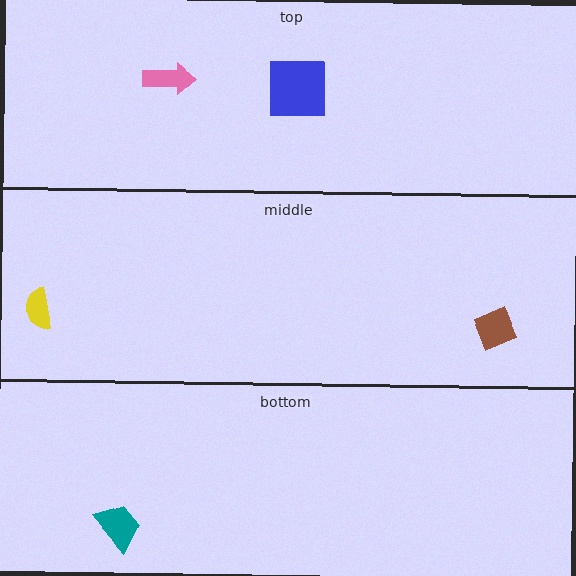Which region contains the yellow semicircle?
The middle region.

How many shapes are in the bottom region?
1.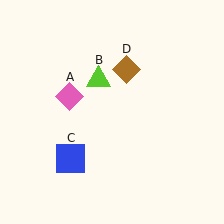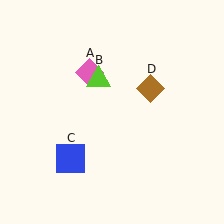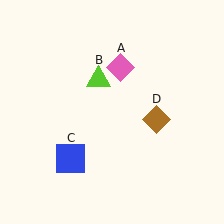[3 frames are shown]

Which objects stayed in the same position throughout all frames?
Lime triangle (object B) and blue square (object C) remained stationary.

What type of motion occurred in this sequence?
The pink diamond (object A), brown diamond (object D) rotated clockwise around the center of the scene.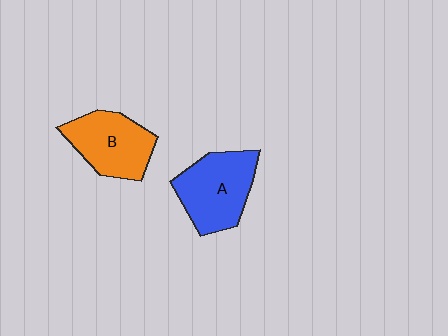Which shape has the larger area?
Shape A (blue).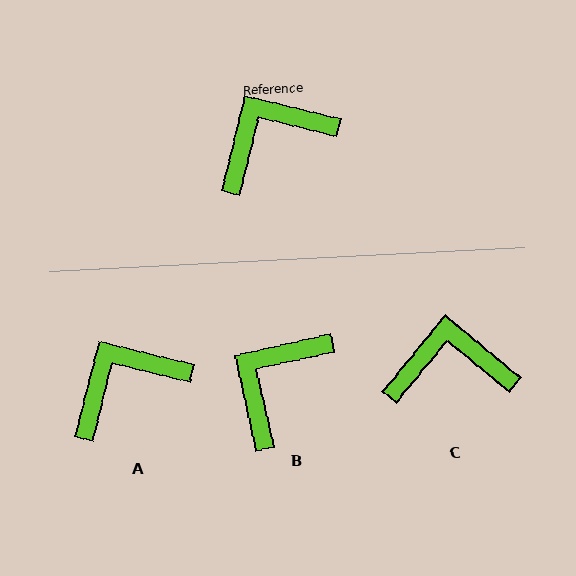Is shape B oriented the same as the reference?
No, it is off by about 26 degrees.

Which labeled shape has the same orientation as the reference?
A.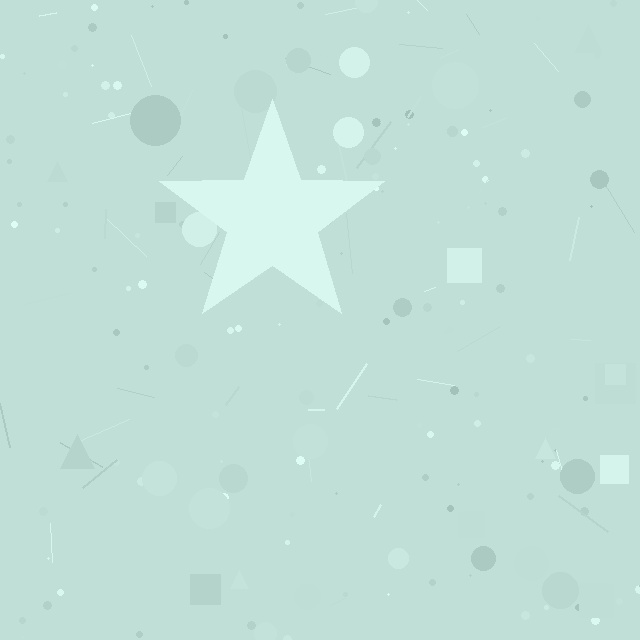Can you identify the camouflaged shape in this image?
The camouflaged shape is a star.